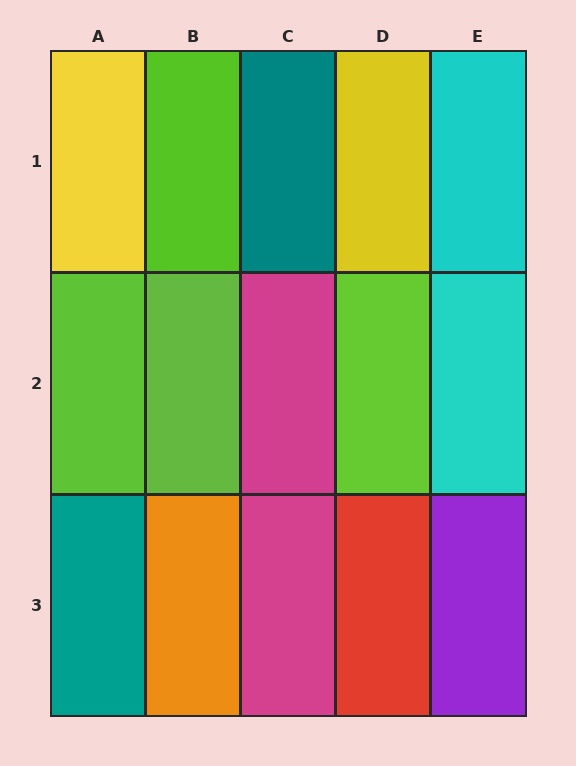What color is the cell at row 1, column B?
Lime.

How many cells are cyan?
2 cells are cyan.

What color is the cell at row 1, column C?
Teal.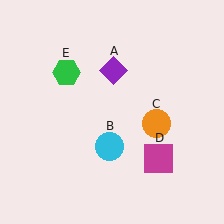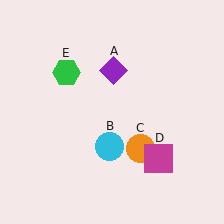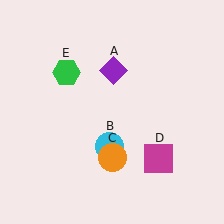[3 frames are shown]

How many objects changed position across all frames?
1 object changed position: orange circle (object C).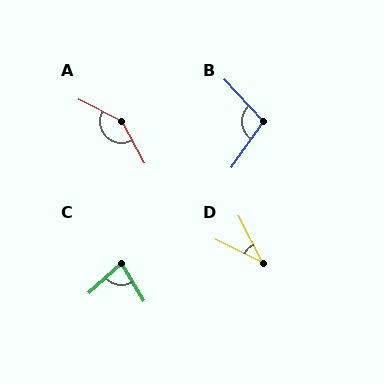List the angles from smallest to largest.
D (36°), C (79°), B (101°), A (145°).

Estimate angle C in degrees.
Approximately 79 degrees.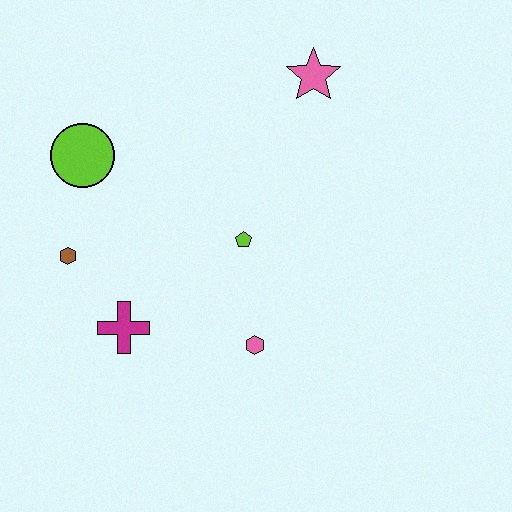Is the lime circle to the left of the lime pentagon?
Yes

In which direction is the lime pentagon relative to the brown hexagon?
The lime pentagon is to the right of the brown hexagon.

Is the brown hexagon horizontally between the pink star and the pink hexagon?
No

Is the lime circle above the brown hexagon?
Yes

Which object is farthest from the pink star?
The magenta cross is farthest from the pink star.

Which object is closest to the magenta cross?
The brown hexagon is closest to the magenta cross.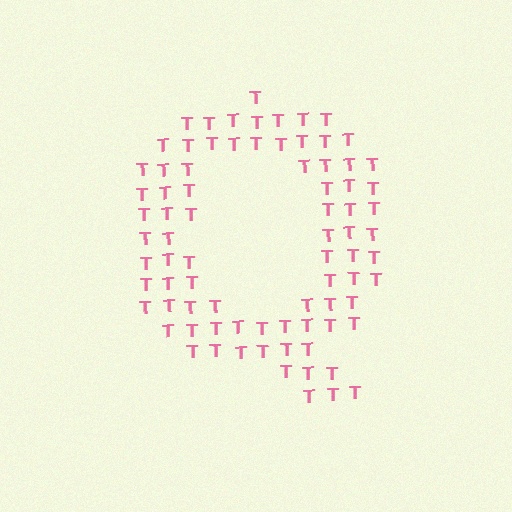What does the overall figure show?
The overall figure shows the letter Q.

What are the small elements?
The small elements are letter T's.